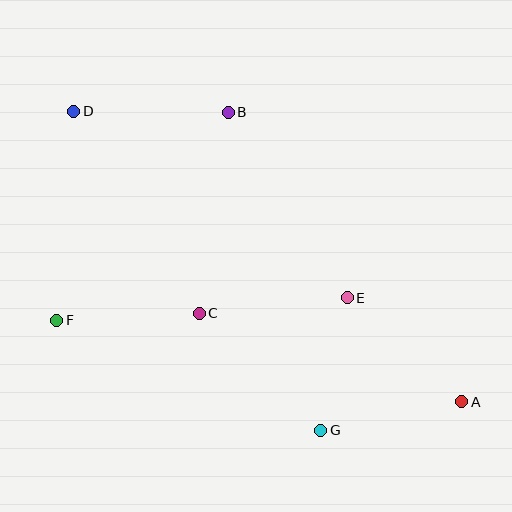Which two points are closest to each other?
Points E and G are closest to each other.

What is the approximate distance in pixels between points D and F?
The distance between D and F is approximately 209 pixels.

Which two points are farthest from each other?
Points A and D are farthest from each other.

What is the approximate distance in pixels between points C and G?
The distance between C and G is approximately 169 pixels.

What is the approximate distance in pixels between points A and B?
The distance between A and B is approximately 372 pixels.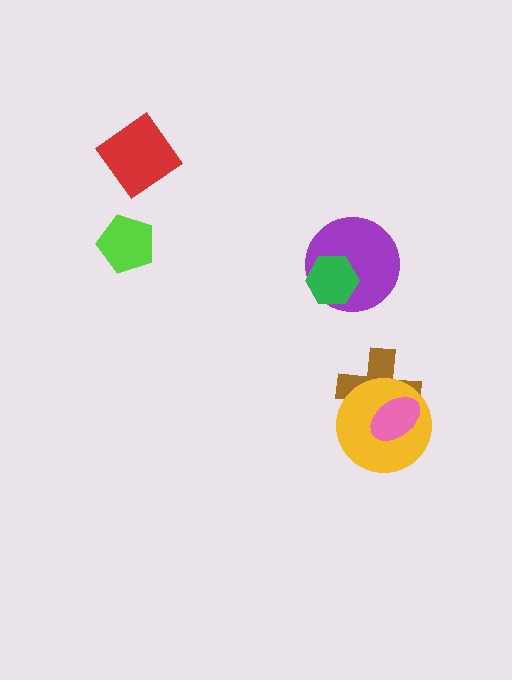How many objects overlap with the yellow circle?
2 objects overlap with the yellow circle.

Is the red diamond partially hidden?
No, no other shape covers it.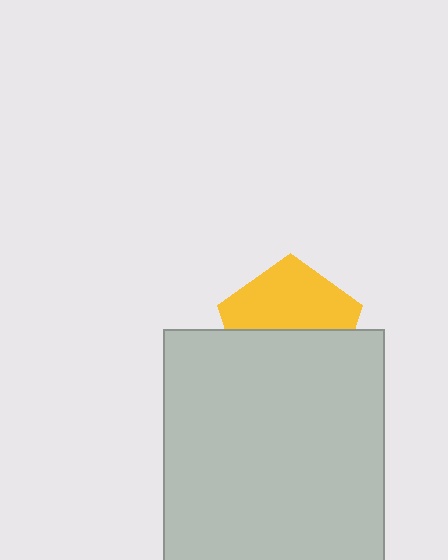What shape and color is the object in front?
The object in front is a light gray rectangle.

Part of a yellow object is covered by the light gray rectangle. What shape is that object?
It is a pentagon.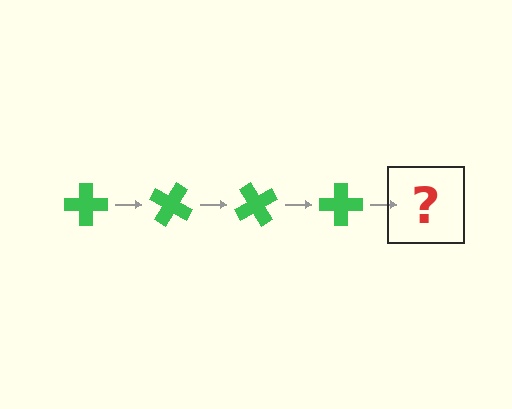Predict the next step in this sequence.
The next step is a green cross rotated 120 degrees.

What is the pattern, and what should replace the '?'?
The pattern is that the cross rotates 30 degrees each step. The '?' should be a green cross rotated 120 degrees.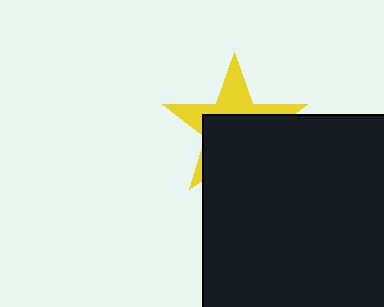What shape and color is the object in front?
The object in front is a black rectangle.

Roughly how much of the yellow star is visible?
A small part of it is visible (roughly 40%).